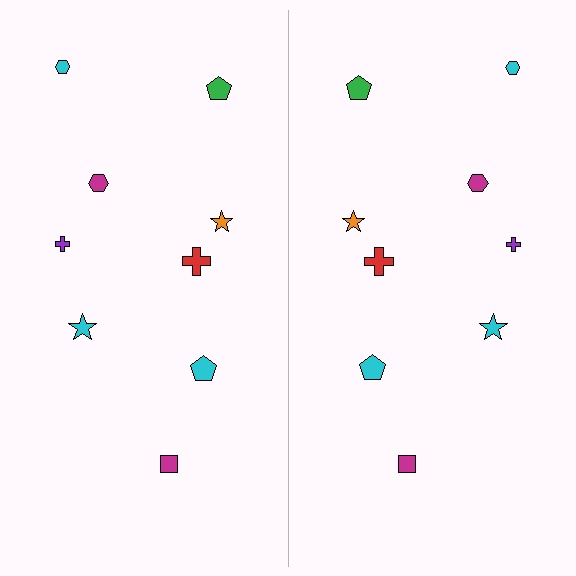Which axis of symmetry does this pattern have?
The pattern has a vertical axis of symmetry running through the center of the image.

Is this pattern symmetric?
Yes, this pattern has bilateral (reflection) symmetry.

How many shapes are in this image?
There are 18 shapes in this image.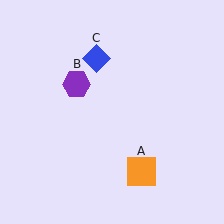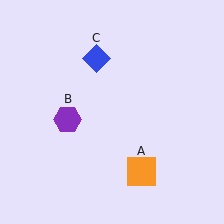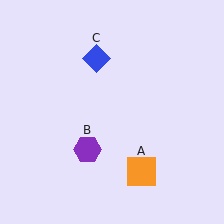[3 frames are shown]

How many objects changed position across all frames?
1 object changed position: purple hexagon (object B).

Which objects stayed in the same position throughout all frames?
Orange square (object A) and blue diamond (object C) remained stationary.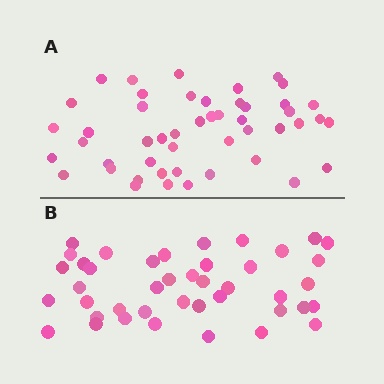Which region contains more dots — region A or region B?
Region A (the top region) has more dots.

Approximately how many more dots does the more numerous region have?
Region A has about 6 more dots than region B.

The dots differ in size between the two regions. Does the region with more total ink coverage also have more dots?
No. Region B has more total ink coverage because its dots are larger, but region A actually contains more individual dots. Total area can be misleading — the number of items is what matters here.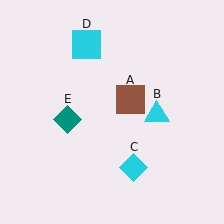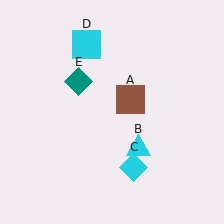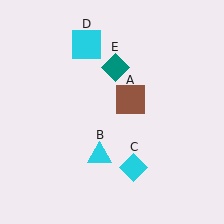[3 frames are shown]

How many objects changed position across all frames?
2 objects changed position: cyan triangle (object B), teal diamond (object E).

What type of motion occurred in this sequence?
The cyan triangle (object B), teal diamond (object E) rotated clockwise around the center of the scene.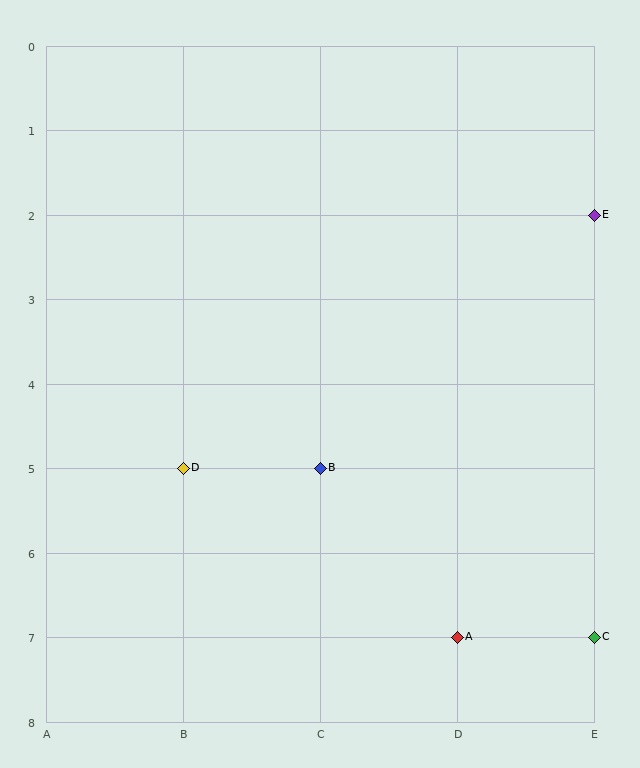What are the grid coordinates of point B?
Point B is at grid coordinates (C, 5).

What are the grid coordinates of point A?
Point A is at grid coordinates (D, 7).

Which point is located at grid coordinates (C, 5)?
Point B is at (C, 5).